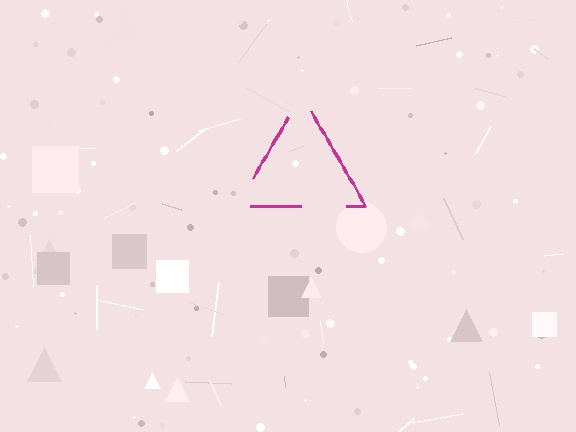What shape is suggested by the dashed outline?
The dashed outline suggests a triangle.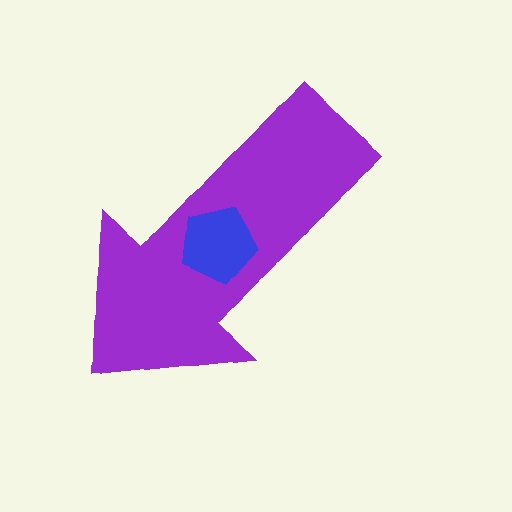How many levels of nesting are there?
2.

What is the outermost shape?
The purple arrow.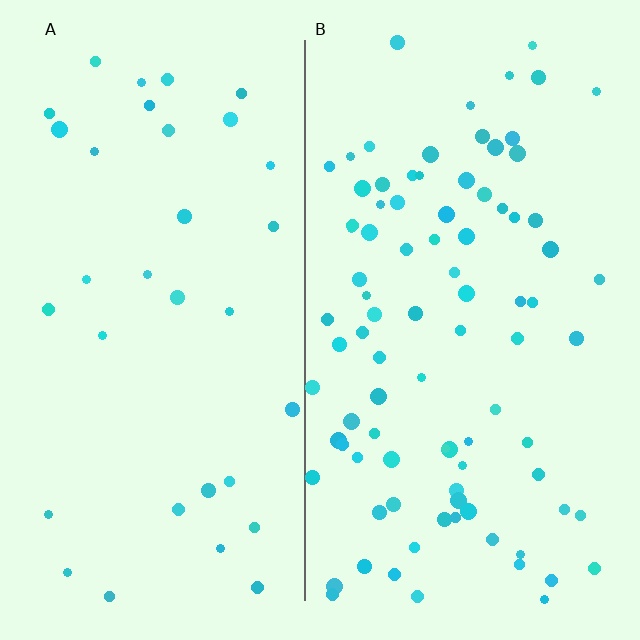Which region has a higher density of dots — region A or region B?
B (the right).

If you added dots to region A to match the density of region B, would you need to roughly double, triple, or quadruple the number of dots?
Approximately triple.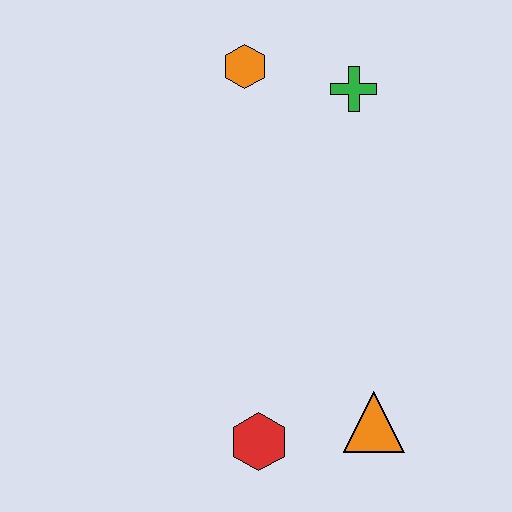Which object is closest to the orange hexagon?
The green cross is closest to the orange hexagon.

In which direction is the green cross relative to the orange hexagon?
The green cross is to the right of the orange hexagon.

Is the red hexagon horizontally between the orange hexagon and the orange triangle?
Yes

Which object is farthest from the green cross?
The red hexagon is farthest from the green cross.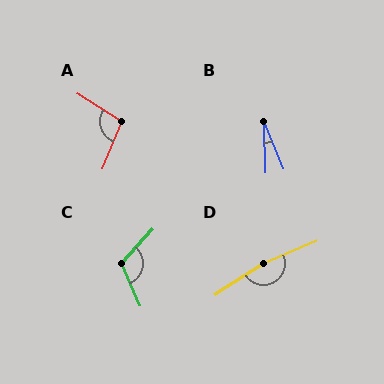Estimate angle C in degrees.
Approximately 114 degrees.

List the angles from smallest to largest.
B (22°), A (101°), C (114°), D (170°).